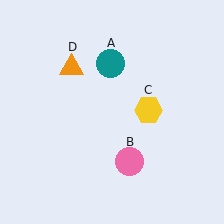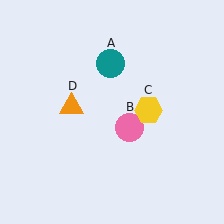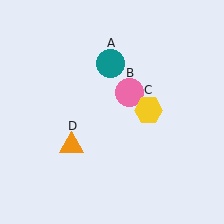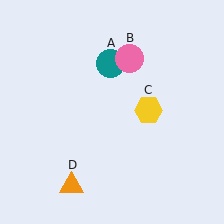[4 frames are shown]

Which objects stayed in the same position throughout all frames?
Teal circle (object A) and yellow hexagon (object C) remained stationary.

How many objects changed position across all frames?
2 objects changed position: pink circle (object B), orange triangle (object D).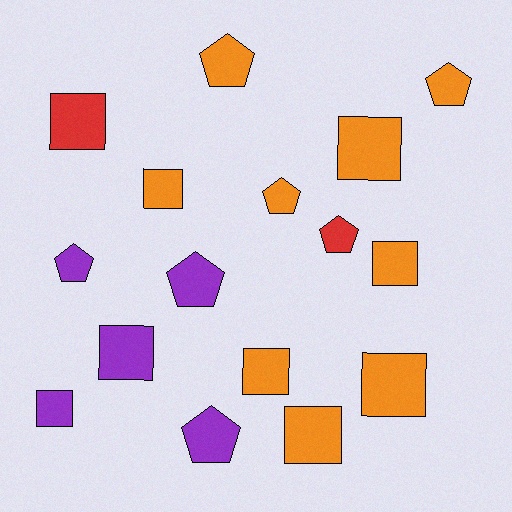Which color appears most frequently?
Orange, with 9 objects.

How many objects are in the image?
There are 16 objects.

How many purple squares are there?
There are 2 purple squares.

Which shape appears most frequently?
Square, with 9 objects.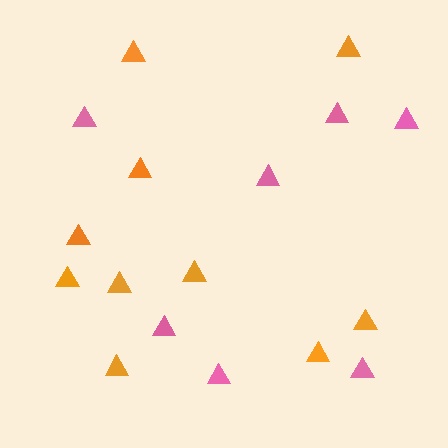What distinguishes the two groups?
There are 2 groups: one group of orange triangles (10) and one group of pink triangles (7).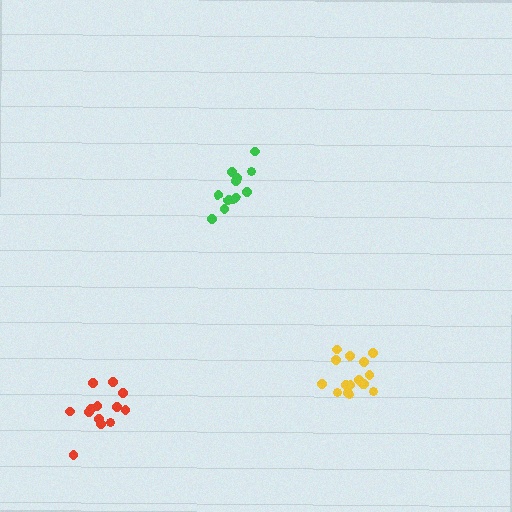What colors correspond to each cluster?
The clusters are colored: green, yellow, red.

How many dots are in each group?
Group 1: 12 dots, Group 2: 16 dots, Group 3: 13 dots (41 total).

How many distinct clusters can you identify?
There are 3 distinct clusters.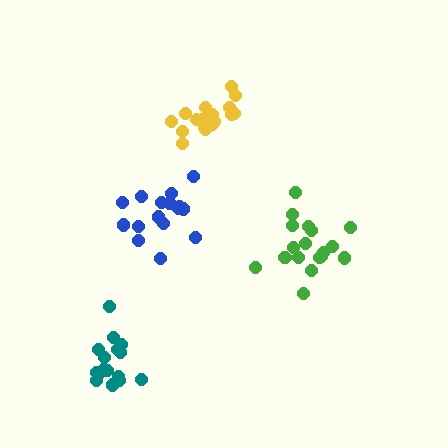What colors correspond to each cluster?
The clusters are colored: green, blue, teal, yellow.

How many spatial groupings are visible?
There are 4 spatial groupings.